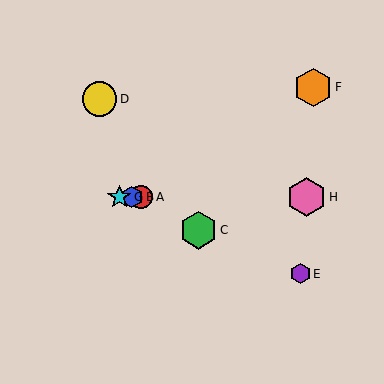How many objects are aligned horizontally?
4 objects (A, B, G, H) are aligned horizontally.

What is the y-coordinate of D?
Object D is at y≈99.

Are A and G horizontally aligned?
Yes, both are at y≈197.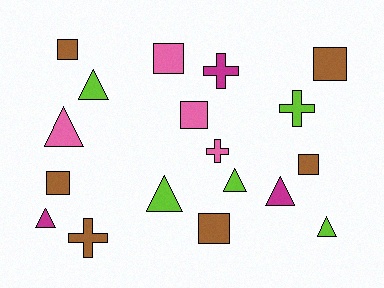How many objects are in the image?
There are 18 objects.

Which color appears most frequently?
Brown, with 6 objects.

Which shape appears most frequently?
Triangle, with 7 objects.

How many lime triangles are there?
There are 4 lime triangles.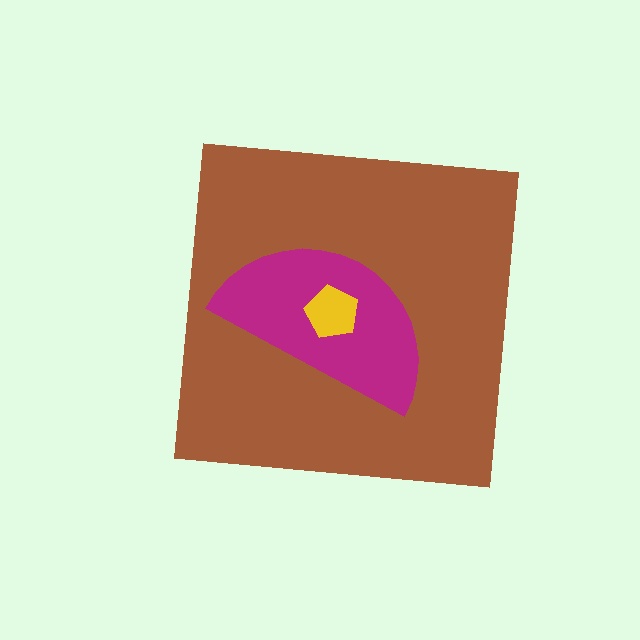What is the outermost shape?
The brown square.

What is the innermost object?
The yellow pentagon.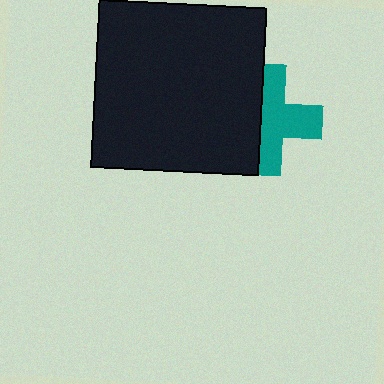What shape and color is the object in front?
The object in front is a black square.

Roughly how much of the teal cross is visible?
About half of it is visible (roughly 59%).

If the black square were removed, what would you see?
You would see the complete teal cross.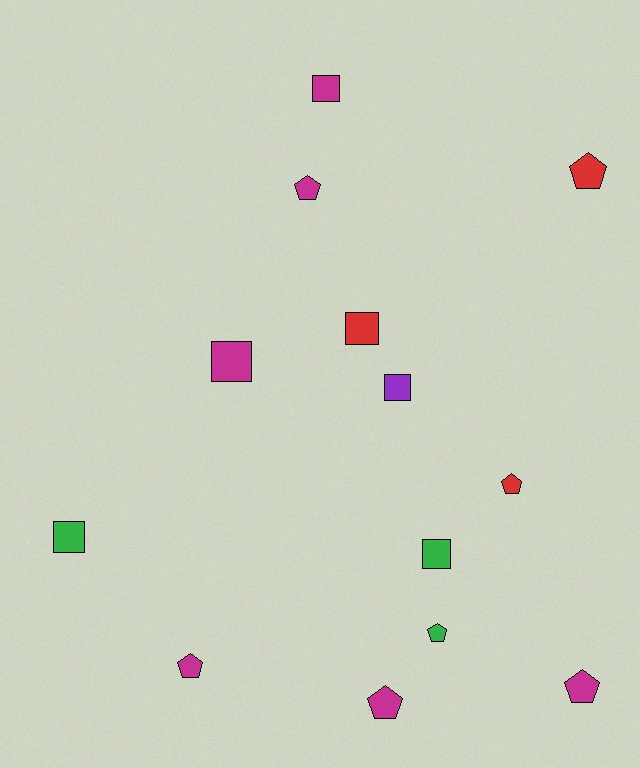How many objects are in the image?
There are 13 objects.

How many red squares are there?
There is 1 red square.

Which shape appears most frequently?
Pentagon, with 7 objects.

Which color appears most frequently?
Magenta, with 6 objects.